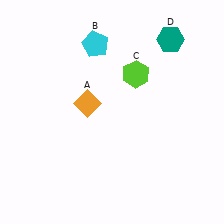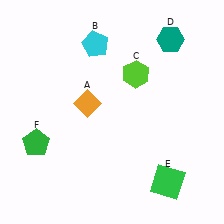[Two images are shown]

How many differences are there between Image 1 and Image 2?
There are 2 differences between the two images.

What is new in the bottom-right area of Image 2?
A green square (E) was added in the bottom-right area of Image 2.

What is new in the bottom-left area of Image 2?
A green pentagon (F) was added in the bottom-left area of Image 2.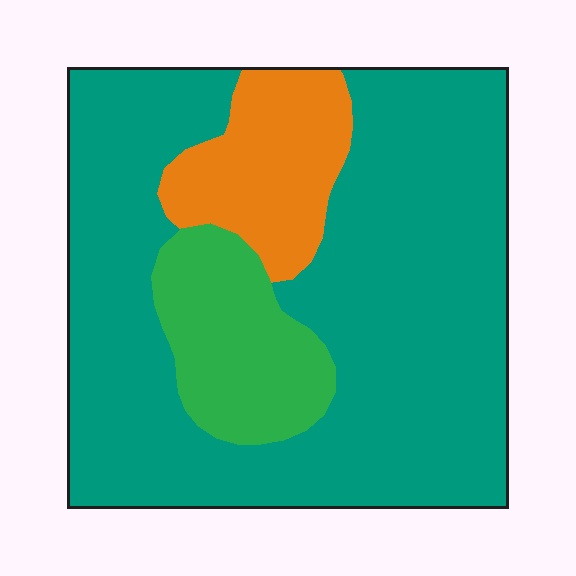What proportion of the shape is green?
Green takes up about one eighth (1/8) of the shape.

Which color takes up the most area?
Teal, at roughly 75%.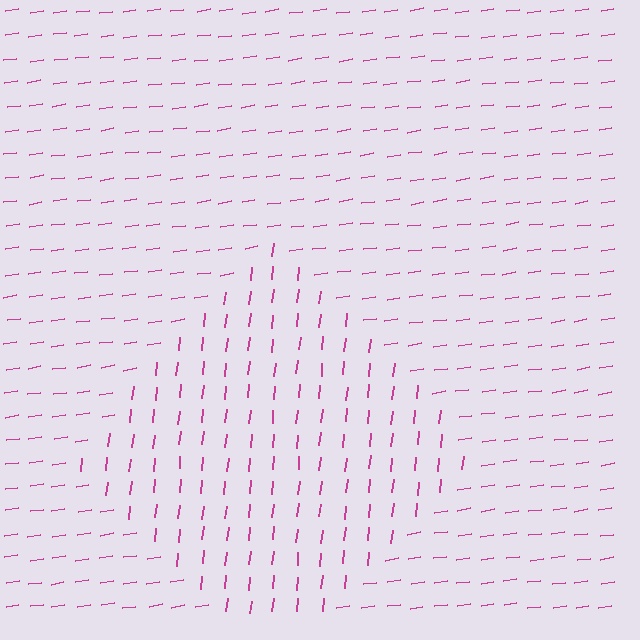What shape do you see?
I see a diamond.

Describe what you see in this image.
The image is filled with small magenta line segments. A diamond region in the image has lines oriented differently from the surrounding lines, creating a visible texture boundary.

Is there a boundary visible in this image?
Yes, there is a texture boundary formed by a change in line orientation.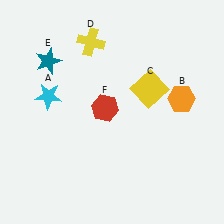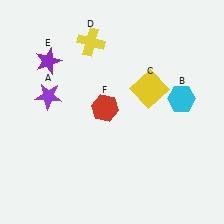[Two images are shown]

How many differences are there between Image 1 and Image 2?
There are 3 differences between the two images.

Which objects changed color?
A changed from cyan to purple. B changed from orange to cyan. E changed from teal to purple.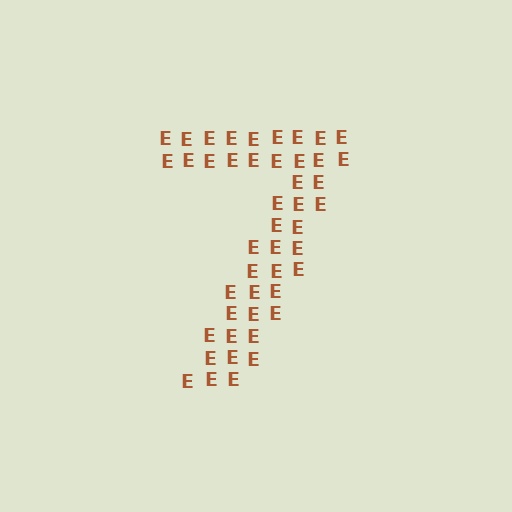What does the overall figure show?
The overall figure shows the digit 7.